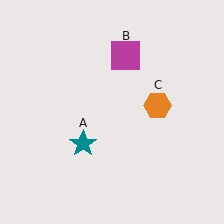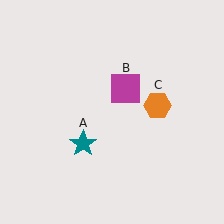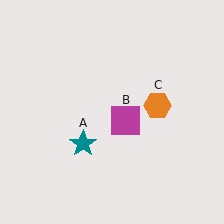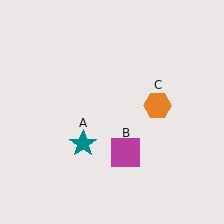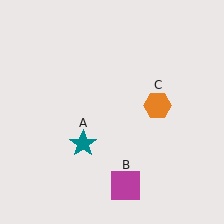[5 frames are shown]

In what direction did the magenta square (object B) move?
The magenta square (object B) moved down.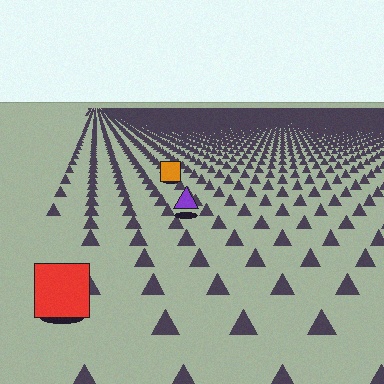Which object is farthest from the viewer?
The orange square is farthest from the viewer. It appears smaller and the ground texture around it is denser.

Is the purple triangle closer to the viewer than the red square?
No. The red square is closer — you can tell from the texture gradient: the ground texture is coarser near it.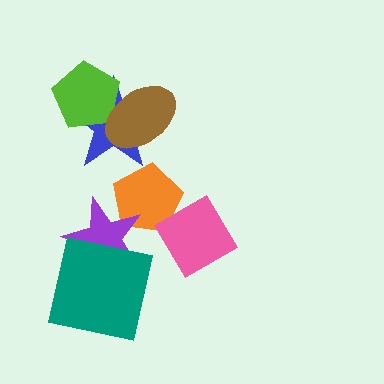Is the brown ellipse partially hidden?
No, no other shape covers it.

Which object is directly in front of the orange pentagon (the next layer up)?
The pink diamond is directly in front of the orange pentagon.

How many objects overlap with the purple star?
2 objects overlap with the purple star.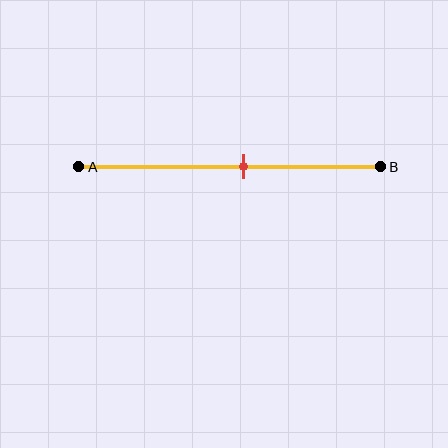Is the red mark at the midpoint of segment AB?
No, the mark is at about 55% from A, not at the 50% midpoint.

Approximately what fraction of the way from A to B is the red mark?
The red mark is approximately 55% of the way from A to B.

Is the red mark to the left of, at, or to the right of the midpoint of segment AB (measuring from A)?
The red mark is to the right of the midpoint of segment AB.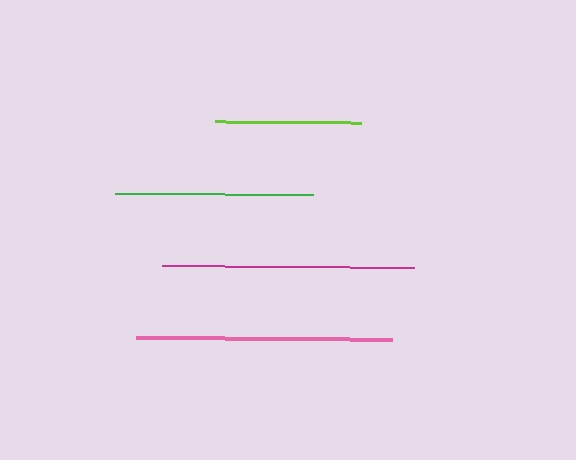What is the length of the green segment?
The green segment is approximately 198 pixels long.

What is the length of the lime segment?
The lime segment is approximately 146 pixels long.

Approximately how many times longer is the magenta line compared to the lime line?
The magenta line is approximately 1.7 times the length of the lime line.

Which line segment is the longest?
The pink line is the longest at approximately 257 pixels.